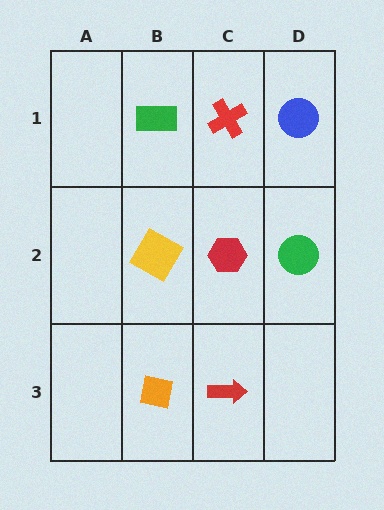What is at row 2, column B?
A yellow diamond.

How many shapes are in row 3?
2 shapes.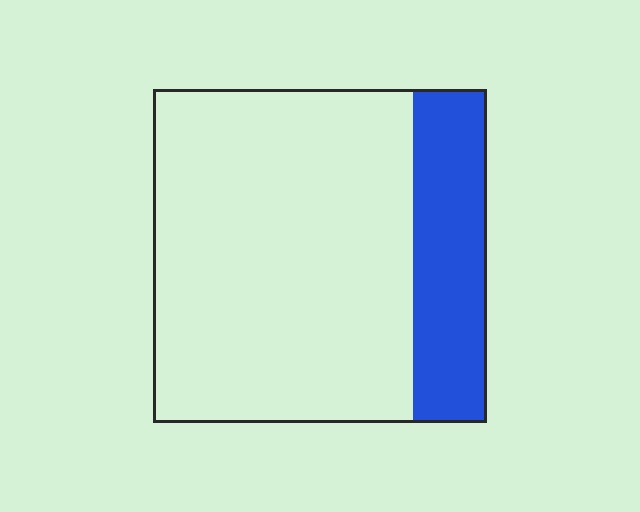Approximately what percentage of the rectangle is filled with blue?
Approximately 20%.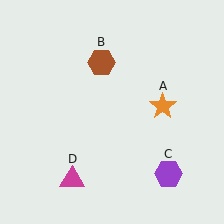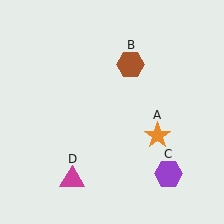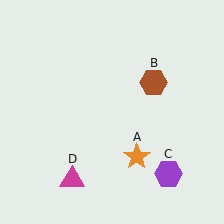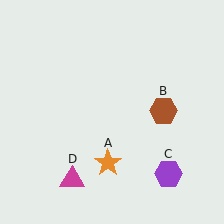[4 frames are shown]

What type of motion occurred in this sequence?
The orange star (object A), brown hexagon (object B) rotated clockwise around the center of the scene.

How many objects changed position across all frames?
2 objects changed position: orange star (object A), brown hexagon (object B).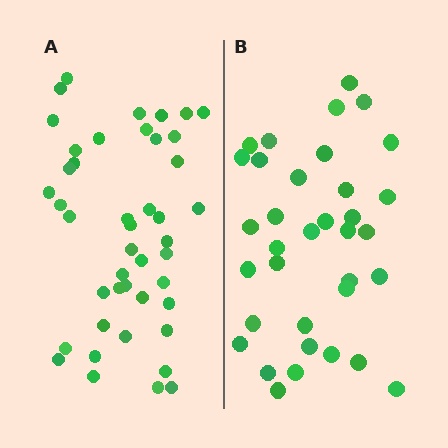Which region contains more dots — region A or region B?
Region A (the left region) has more dots.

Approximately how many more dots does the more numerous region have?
Region A has roughly 8 or so more dots than region B.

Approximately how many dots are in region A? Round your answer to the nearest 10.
About 40 dots. (The exact count is 44, which rounds to 40.)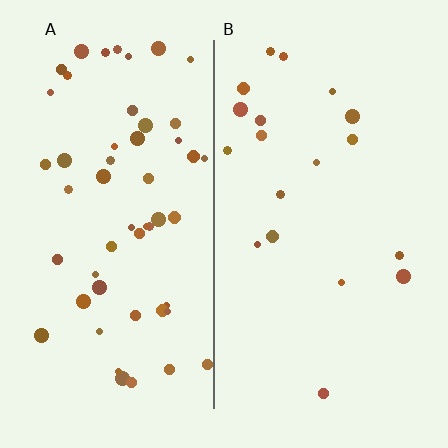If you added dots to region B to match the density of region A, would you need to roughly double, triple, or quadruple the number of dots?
Approximately triple.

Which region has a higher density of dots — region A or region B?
A (the left).